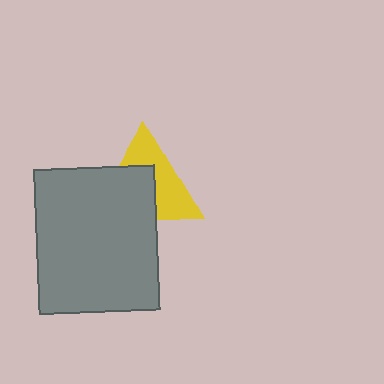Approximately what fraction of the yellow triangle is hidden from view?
Roughly 49% of the yellow triangle is hidden behind the gray rectangle.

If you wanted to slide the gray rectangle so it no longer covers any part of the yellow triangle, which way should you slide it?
Slide it toward the lower-left — that is the most direct way to separate the two shapes.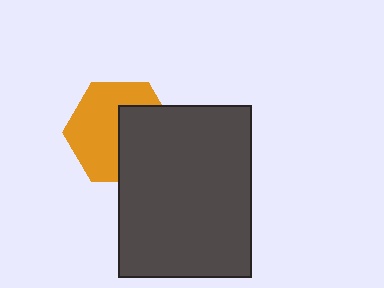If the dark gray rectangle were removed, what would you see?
You would see the complete orange hexagon.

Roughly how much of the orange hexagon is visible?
About half of it is visible (roughly 58%).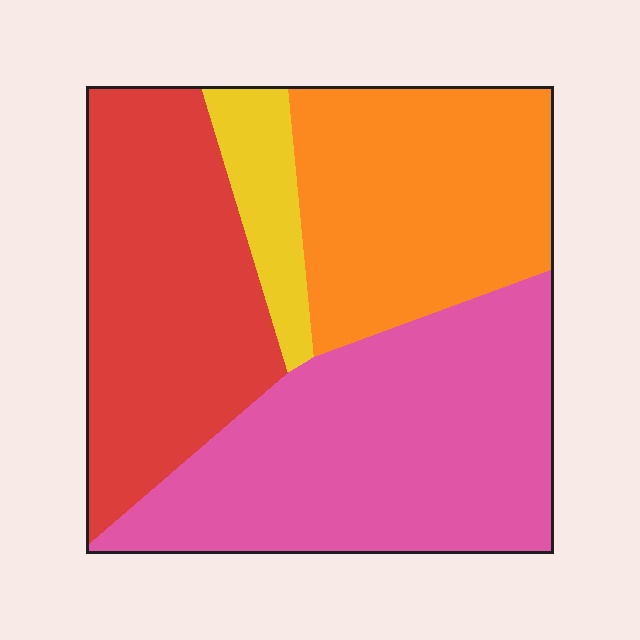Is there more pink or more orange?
Pink.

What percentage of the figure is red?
Red takes up between a quarter and a half of the figure.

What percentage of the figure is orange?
Orange covers around 25% of the figure.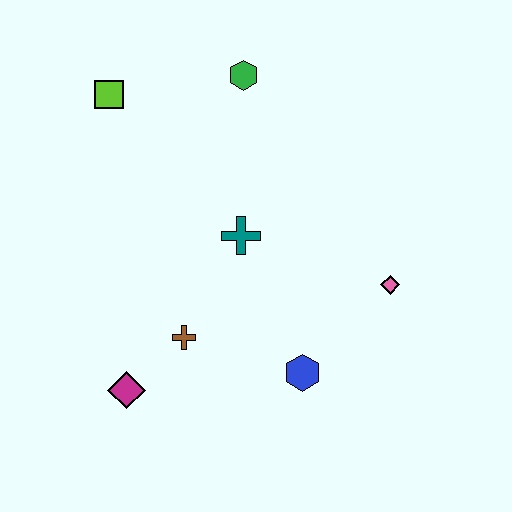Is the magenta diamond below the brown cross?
Yes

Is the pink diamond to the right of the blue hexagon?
Yes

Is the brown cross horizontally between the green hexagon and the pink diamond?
No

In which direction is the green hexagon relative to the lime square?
The green hexagon is to the right of the lime square.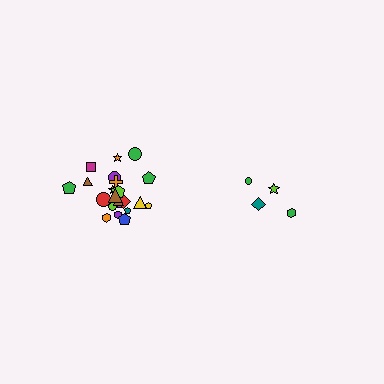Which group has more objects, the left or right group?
The left group.